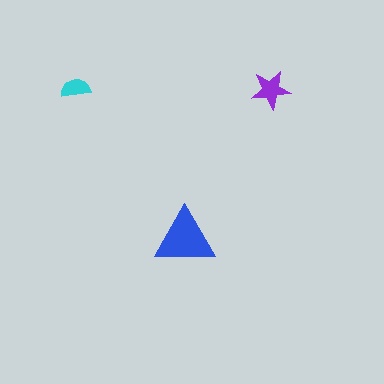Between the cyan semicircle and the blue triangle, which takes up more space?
The blue triangle.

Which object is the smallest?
The cyan semicircle.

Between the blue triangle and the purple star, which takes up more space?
The blue triangle.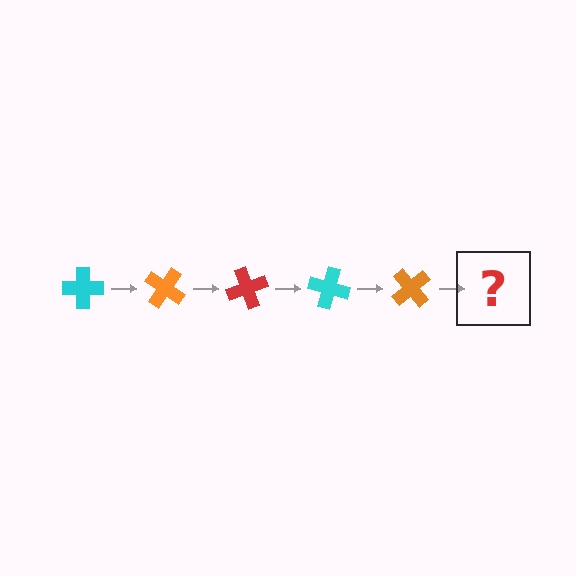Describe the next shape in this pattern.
It should be a red cross, rotated 175 degrees from the start.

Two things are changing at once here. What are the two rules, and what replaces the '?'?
The two rules are that it rotates 35 degrees each step and the color cycles through cyan, orange, and red. The '?' should be a red cross, rotated 175 degrees from the start.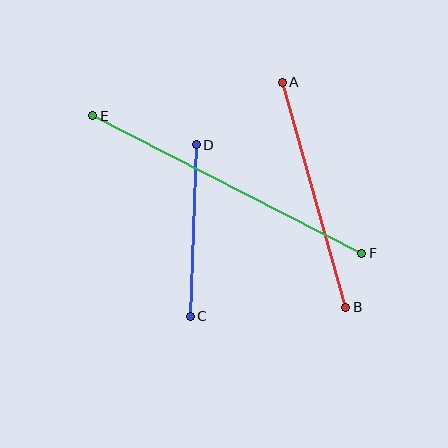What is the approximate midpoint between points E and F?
The midpoint is at approximately (227, 184) pixels.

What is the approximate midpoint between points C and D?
The midpoint is at approximately (193, 230) pixels.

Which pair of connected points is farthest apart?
Points E and F are farthest apart.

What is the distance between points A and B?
The distance is approximately 234 pixels.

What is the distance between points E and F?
The distance is approximately 302 pixels.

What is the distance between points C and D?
The distance is approximately 172 pixels.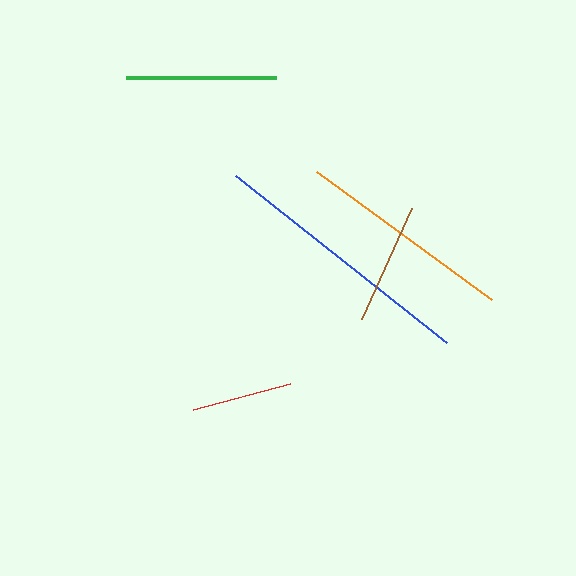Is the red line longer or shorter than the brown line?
The brown line is longer than the red line.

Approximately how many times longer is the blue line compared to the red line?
The blue line is approximately 2.7 times the length of the red line.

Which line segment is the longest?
The blue line is the longest at approximately 269 pixels.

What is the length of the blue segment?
The blue segment is approximately 269 pixels long.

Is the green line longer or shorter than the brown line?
The green line is longer than the brown line.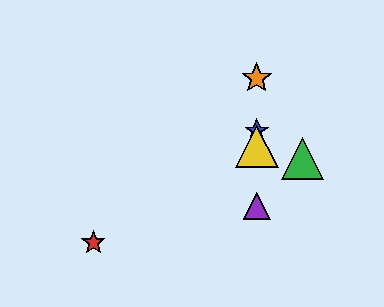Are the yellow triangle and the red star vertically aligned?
No, the yellow triangle is at x≈257 and the red star is at x≈93.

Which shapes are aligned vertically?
The blue star, the yellow triangle, the purple triangle, the orange star are aligned vertically.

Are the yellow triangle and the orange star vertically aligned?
Yes, both are at x≈257.